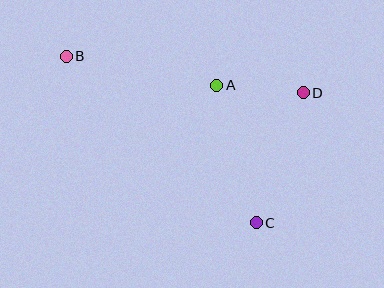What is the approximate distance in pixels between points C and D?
The distance between C and D is approximately 138 pixels.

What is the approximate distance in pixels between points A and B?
The distance between A and B is approximately 153 pixels.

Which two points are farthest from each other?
Points B and C are farthest from each other.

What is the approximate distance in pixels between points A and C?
The distance between A and C is approximately 143 pixels.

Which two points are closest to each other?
Points A and D are closest to each other.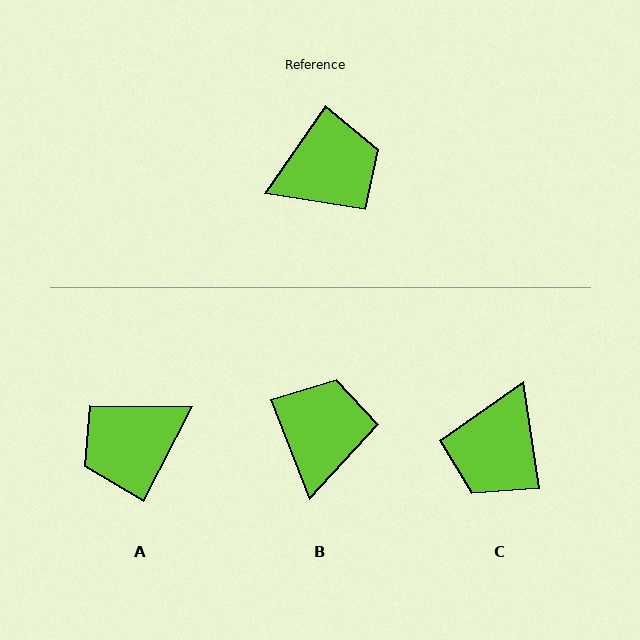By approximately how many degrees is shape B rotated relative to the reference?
Approximately 56 degrees counter-clockwise.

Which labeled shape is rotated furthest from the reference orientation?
A, about 172 degrees away.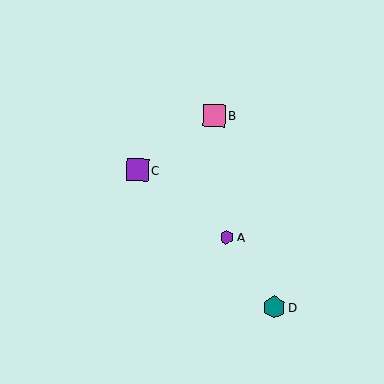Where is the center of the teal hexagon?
The center of the teal hexagon is at (274, 307).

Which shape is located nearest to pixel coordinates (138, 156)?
The purple square (labeled C) at (137, 170) is nearest to that location.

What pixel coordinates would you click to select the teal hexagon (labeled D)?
Click at (274, 307) to select the teal hexagon D.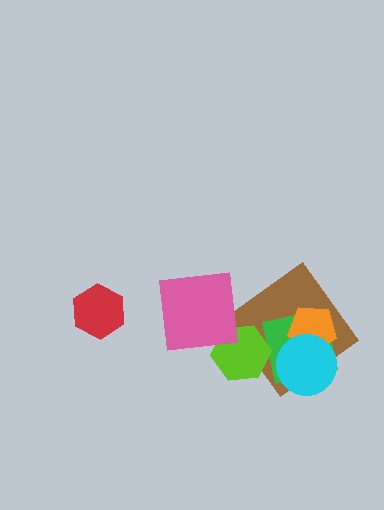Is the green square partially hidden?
Yes, it is partially covered by another shape.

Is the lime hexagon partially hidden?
Yes, it is partially covered by another shape.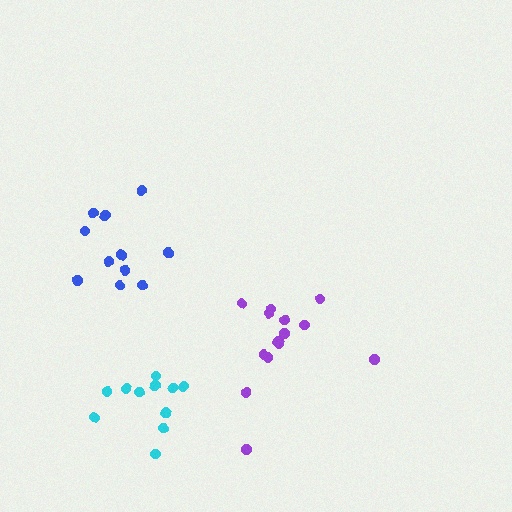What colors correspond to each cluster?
The clusters are colored: blue, purple, cyan.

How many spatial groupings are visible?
There are 3 spatial groupings.